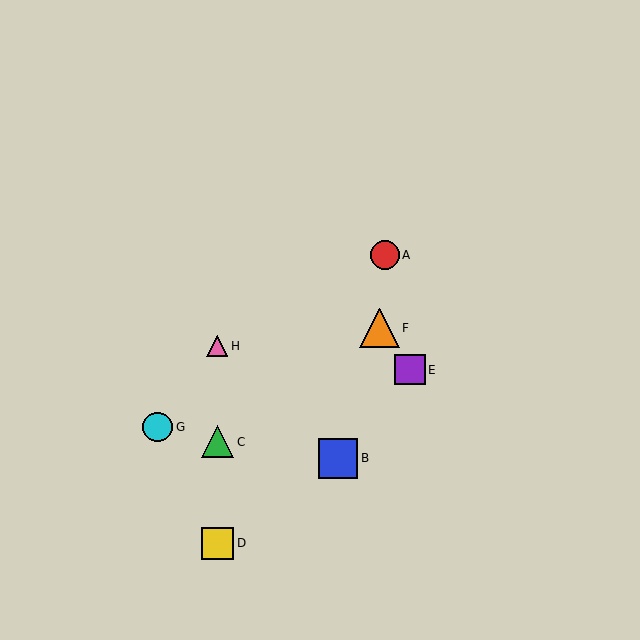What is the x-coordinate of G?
Object G is at x≈158.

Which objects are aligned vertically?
Objects C, D, H are aligned vertically.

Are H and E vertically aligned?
No, H is at x≈217 and E is at x≈410.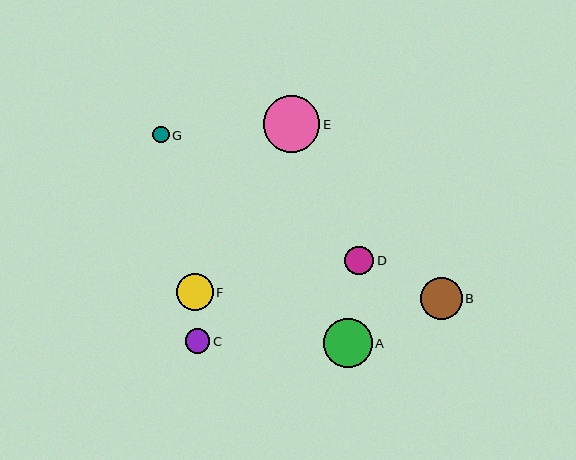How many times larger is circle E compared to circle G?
Circle E is approximately 3.5 times the size of circle G.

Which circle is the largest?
Circle E is the largest with a size of approximately 57 pixels.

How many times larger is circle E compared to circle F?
Circle E is approximately 1.5 times the size of circle F.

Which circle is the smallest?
Circle G is the smallest with a size of approximately 16 pixels.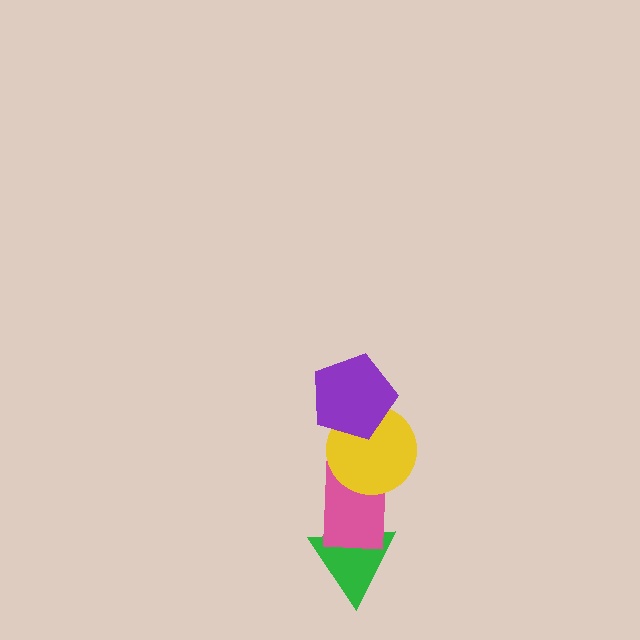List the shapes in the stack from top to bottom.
From top to bottom: the purple pentagon, the yellow circle, the pink rectangle, the green triangle.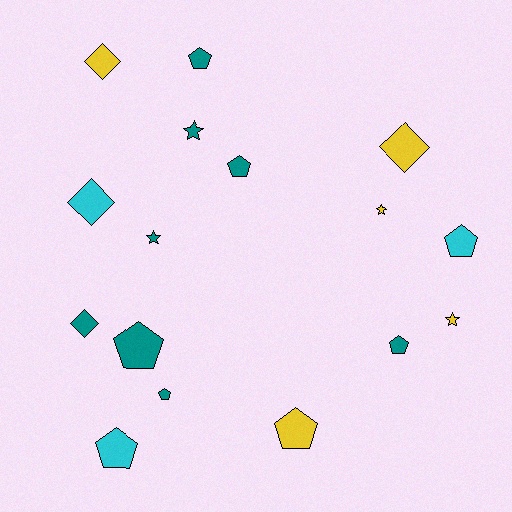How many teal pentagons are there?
There are 5 teal pentagons.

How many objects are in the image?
There are 16 objects.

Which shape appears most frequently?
Pentagon, with 8 objects.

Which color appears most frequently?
Teal, with 8 objects.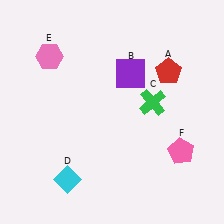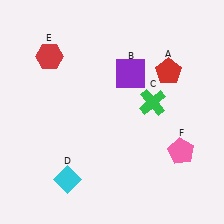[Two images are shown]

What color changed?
The hexagon (E) changed from pink in Image 1 to red in Image 2.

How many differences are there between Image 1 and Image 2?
There is 1 difference between the two images.